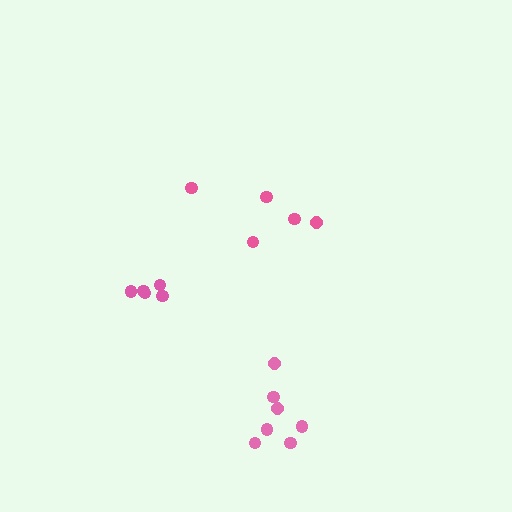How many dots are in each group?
Group 1: 5 dots, Group 2: 7 dots, Group 3: 5 dots (17 total).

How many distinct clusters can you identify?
There are 3 distinct clusters.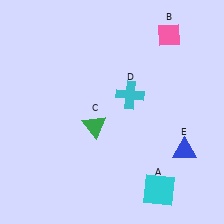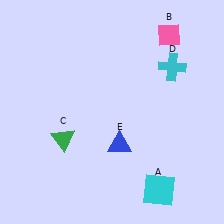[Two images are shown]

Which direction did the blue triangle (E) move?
The blue triangle (E) moved left.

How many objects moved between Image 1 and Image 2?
3 objects moved between the two images.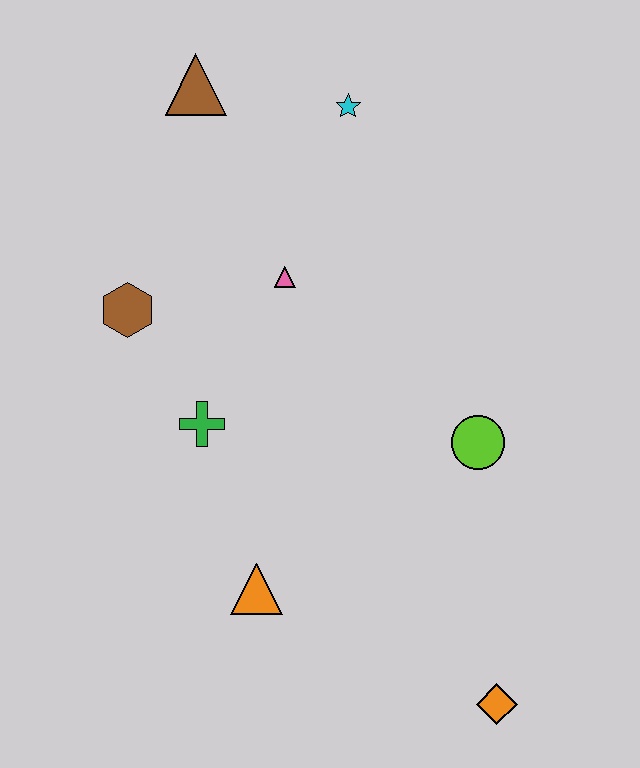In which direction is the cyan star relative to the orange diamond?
The cyan star is above the orange diamond.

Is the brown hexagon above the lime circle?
Yes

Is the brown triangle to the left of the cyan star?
Yes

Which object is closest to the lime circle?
The pink triangle is closest to the lime circle.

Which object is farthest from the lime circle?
The brown triangle is farthest from the lime circle.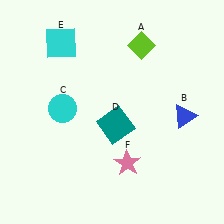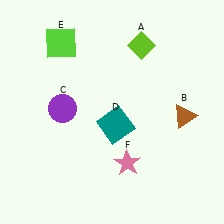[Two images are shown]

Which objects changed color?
B changed from blue to brown. C changed from cyan to purple. E changed from cyan to lime.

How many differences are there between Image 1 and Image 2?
There are 3 differences between the two images.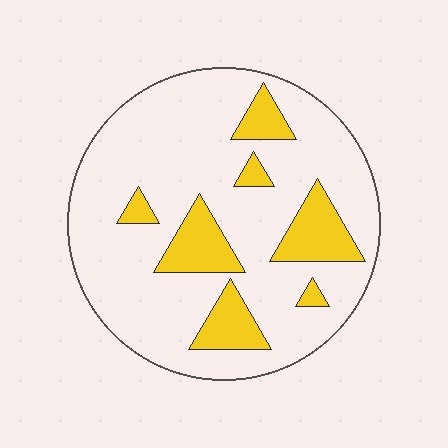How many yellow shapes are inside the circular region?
7.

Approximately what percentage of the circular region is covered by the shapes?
Approximately 20%.